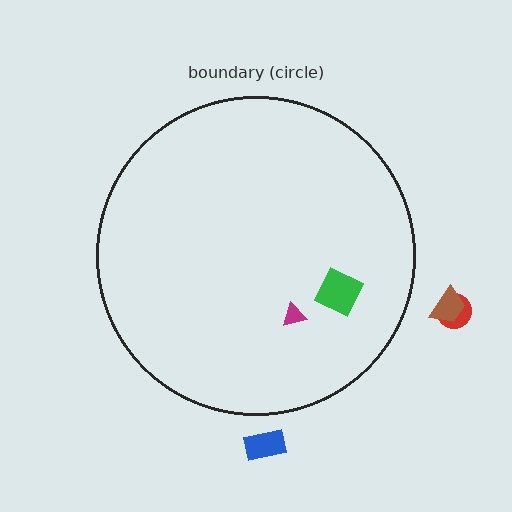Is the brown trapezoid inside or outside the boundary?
Outside.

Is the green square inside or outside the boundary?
Inside.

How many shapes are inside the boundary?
2 inside, 3 outside.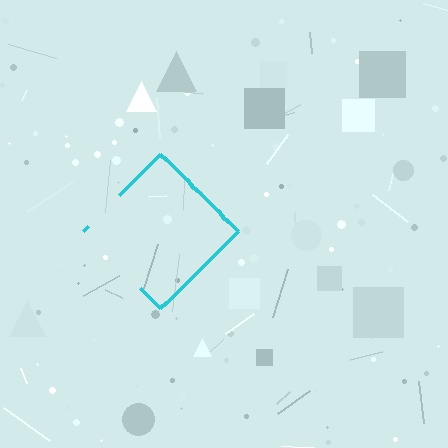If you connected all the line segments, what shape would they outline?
They would outline a diamond.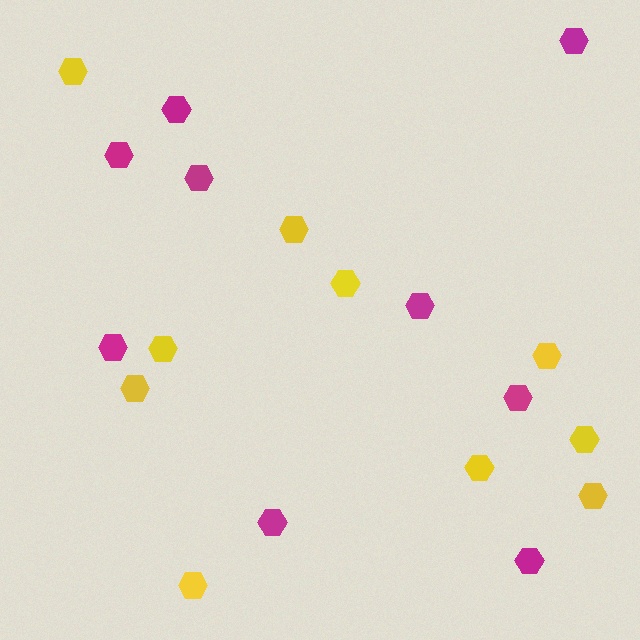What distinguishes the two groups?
There are 2 groups: one group of magenta hexagons (9) and one group of yellow hexagons (10).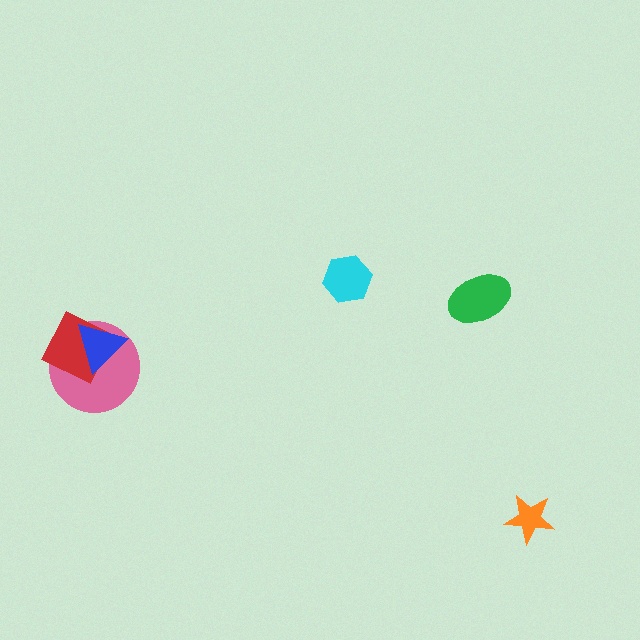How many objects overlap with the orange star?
0 objects overlap with the orange star.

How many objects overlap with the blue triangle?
2 objects overlap with the blue triangle.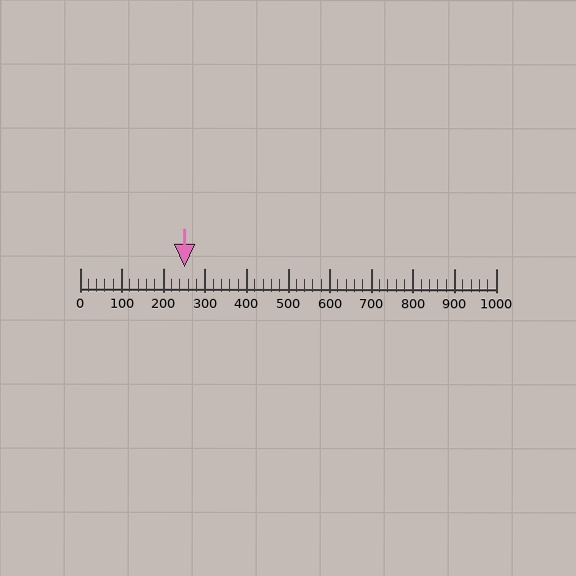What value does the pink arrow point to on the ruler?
The pink arrow points to approximately 251.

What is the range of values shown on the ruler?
The ruler shows values from 0 to 1000.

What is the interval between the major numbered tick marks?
The major tick marks are spaced 100 units apart.